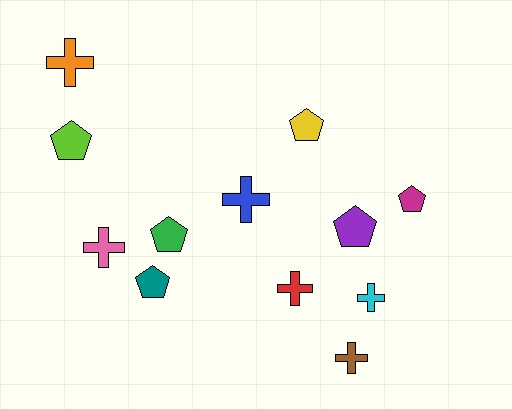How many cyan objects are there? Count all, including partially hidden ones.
There is 1 cyan object.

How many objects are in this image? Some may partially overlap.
There are 12 objects.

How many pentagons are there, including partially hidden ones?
There are 6 pentagons.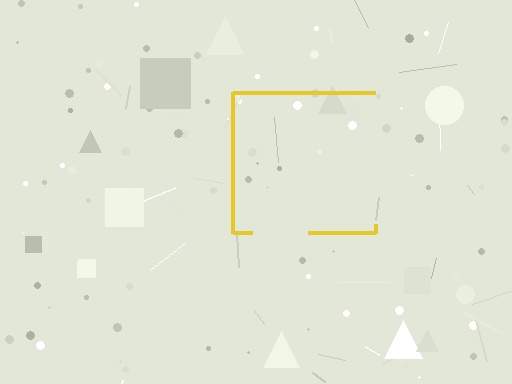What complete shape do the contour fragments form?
The contour fragments form a square.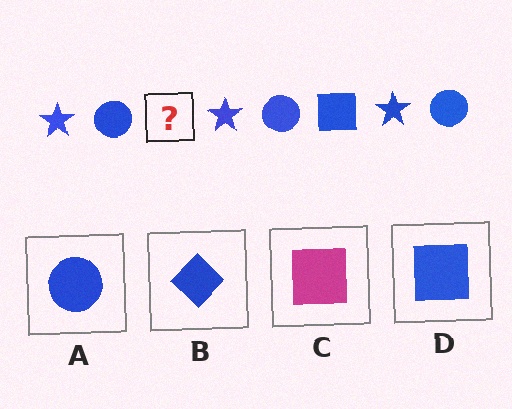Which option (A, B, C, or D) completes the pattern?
D.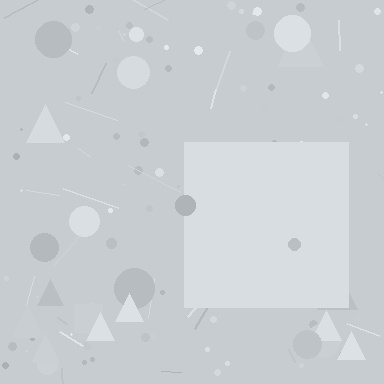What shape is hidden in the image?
A square is hidden in the image.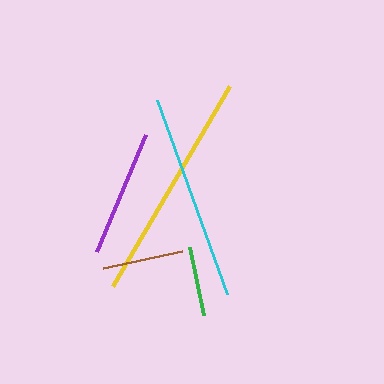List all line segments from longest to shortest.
From longest to shortest: yellow, cyan, purple, brown, green.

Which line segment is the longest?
The yellow line is the longest at approximately 232 pixels.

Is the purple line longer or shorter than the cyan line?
The cyan line is longer than the purple line.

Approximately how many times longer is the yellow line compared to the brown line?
The yellow line is approximately 2.9 times the length of the brown line.